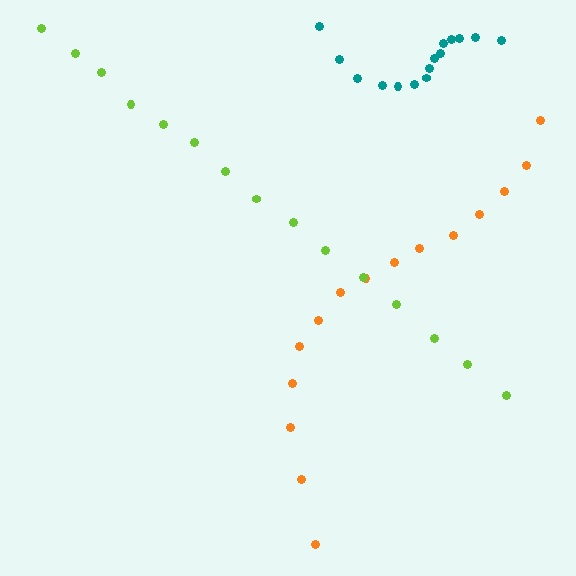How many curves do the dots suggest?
There are 3 distinct paths.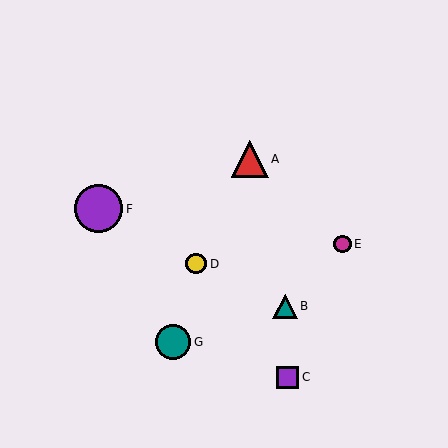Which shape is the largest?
The purple circle (labeled F) is the largest.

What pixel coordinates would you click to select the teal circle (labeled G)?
Click at (173, 342) to select the teal circle G.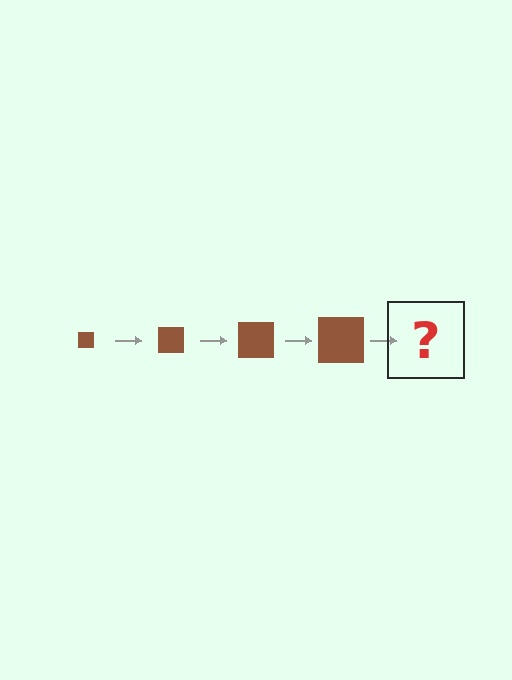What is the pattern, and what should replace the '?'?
The pattern is that the square gets progressively larger each step. The '?' should be a brown square, larger than the previous one.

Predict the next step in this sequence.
The next step is a brown square, larger than the previous one.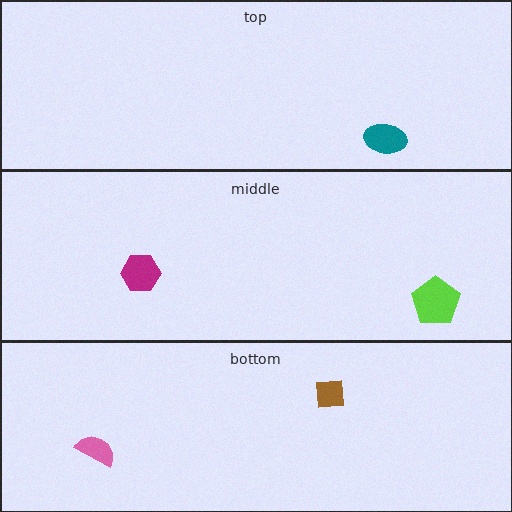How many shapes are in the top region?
1.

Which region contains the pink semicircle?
The bottom region.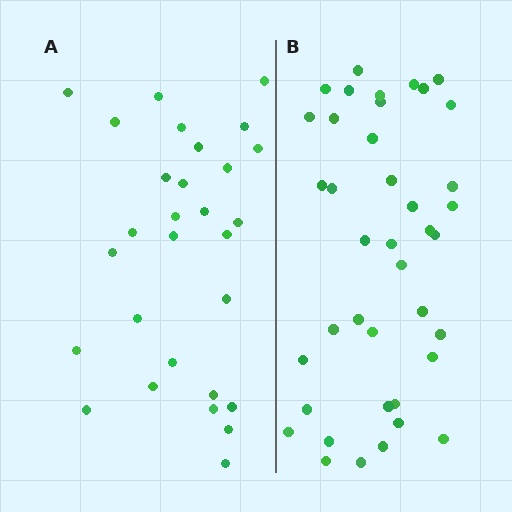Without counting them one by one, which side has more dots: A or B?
Region B (the right region) has more dots.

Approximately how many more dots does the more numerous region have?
Region B has roughly 12 or so more dots than region A.